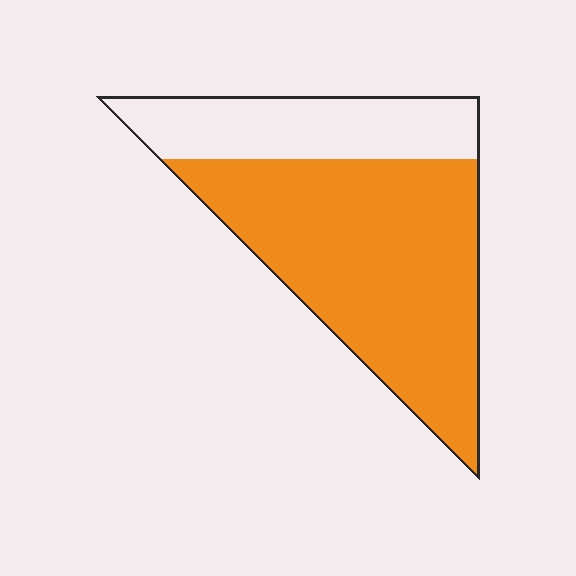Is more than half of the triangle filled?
Yes.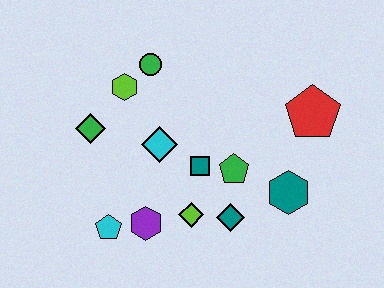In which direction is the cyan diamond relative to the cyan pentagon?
The cyan diamond is above the cyan pentagon.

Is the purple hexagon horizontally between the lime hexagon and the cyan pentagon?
No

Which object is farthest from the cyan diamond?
The red pentagon is farthest from the cyan diamond.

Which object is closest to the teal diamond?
The lime diamond is closest to the teal diamond.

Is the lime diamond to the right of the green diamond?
Yes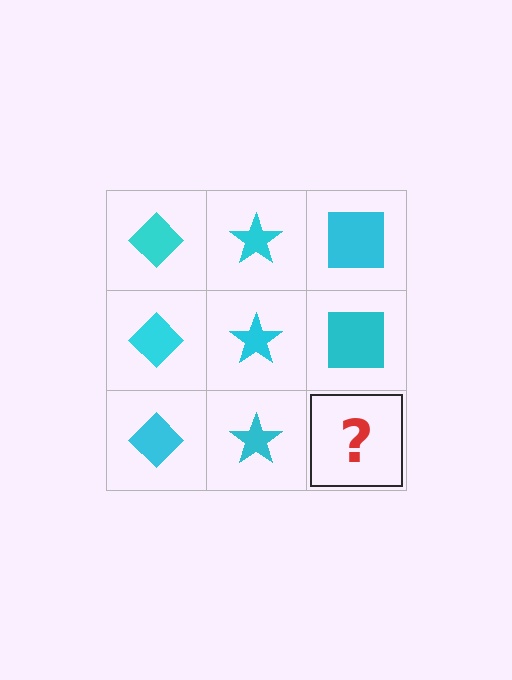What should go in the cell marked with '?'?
The missing cell should contain a cyan square.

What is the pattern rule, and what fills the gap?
The rule is that each column has a consistent shape. The gap should be filled with a cyan square.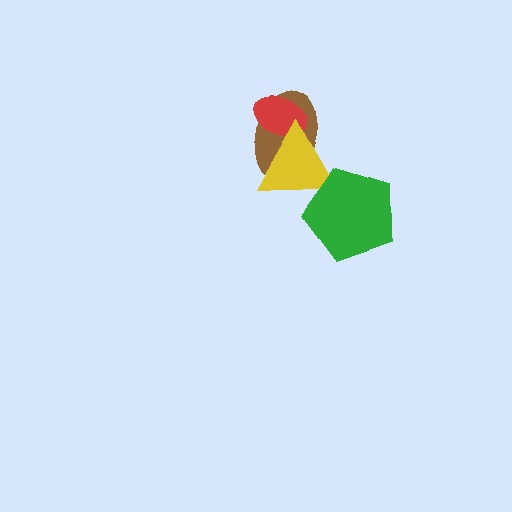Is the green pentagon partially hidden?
No, no other shape covers it.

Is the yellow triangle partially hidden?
Yes, it is partially covered by another shape.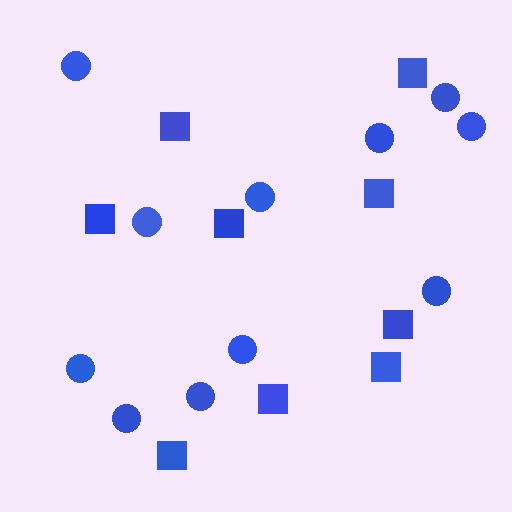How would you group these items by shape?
There are 2 groups: one group of circles (11) and one group of squares (9).